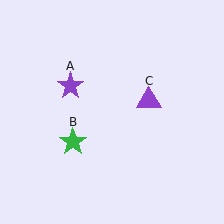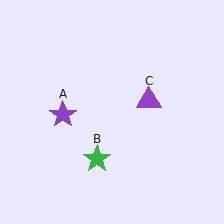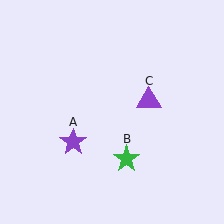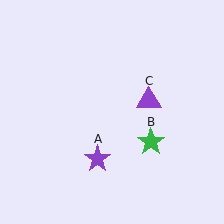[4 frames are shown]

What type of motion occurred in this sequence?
The purple star (object A), green star (object B) rotated counterclockwise around the center of the scene.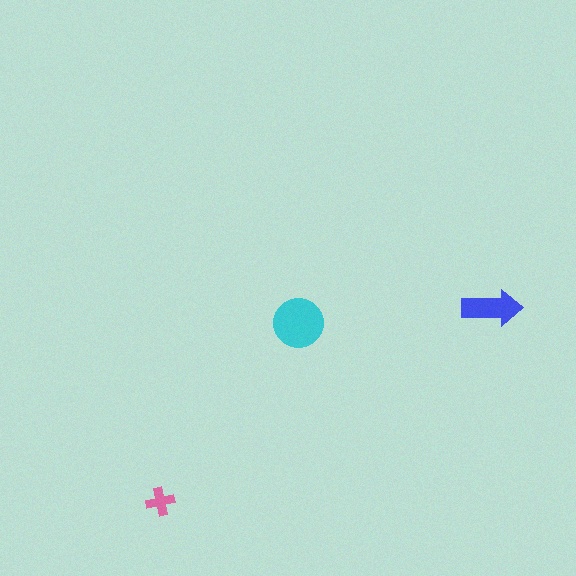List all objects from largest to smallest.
The cyan circle, the blue arrow, the pink cross.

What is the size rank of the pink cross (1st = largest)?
3rd.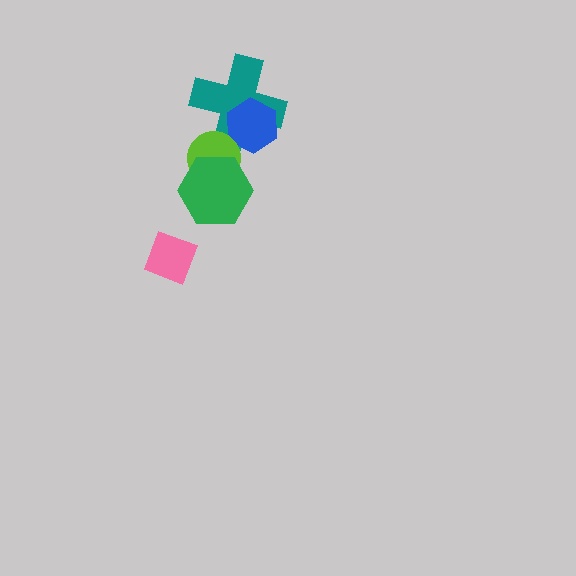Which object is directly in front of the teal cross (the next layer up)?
The blue hexagon is directly in front of the teal cross.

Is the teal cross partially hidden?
Yes, it is partially covered by another shape.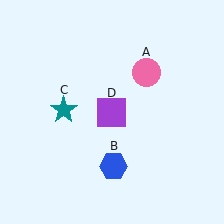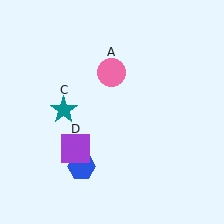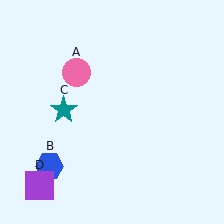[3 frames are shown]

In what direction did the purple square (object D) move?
The purple square (object D) moved down and to the left.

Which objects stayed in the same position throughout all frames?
Teal star (object C) remained stationary.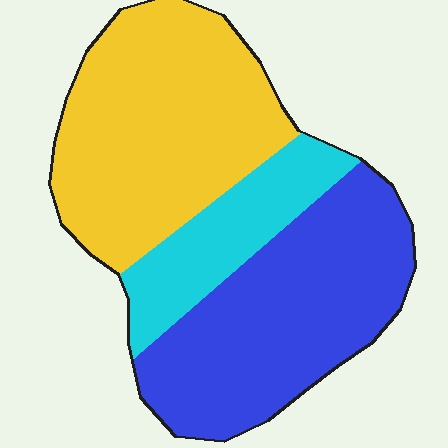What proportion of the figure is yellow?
Yellow covers 42% of the figure.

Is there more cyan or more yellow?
Yellow.